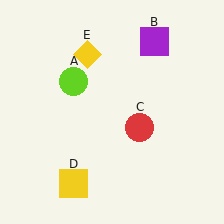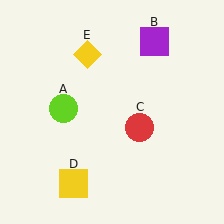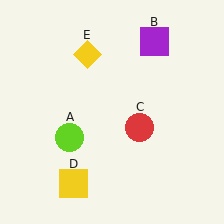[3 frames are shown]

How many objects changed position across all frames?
1 object changed position: lime circle (object A).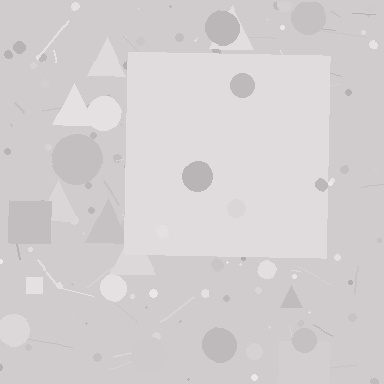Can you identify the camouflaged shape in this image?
The camouflaged shape is a square.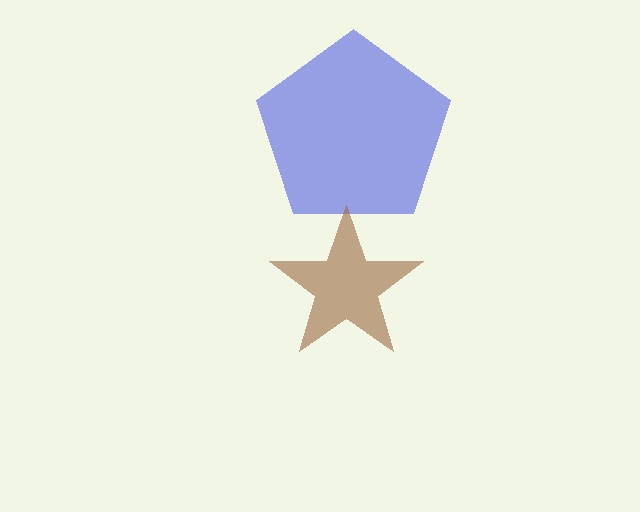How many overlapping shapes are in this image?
There are 2 overlapping shapes in the image.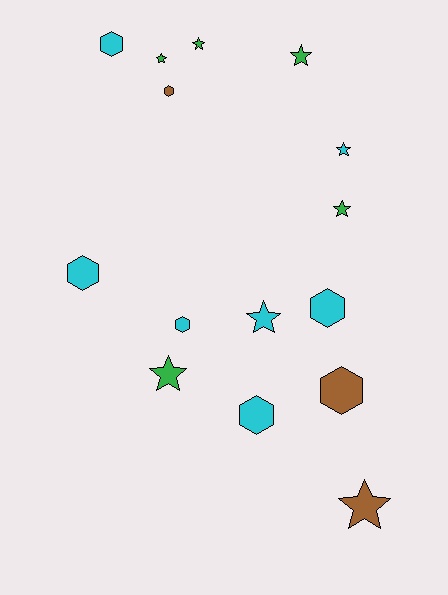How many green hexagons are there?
There are no green hexagons.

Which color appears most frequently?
Cyan, with 7 objects.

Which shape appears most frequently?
Star, with 8 objects.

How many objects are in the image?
There are 15 objects.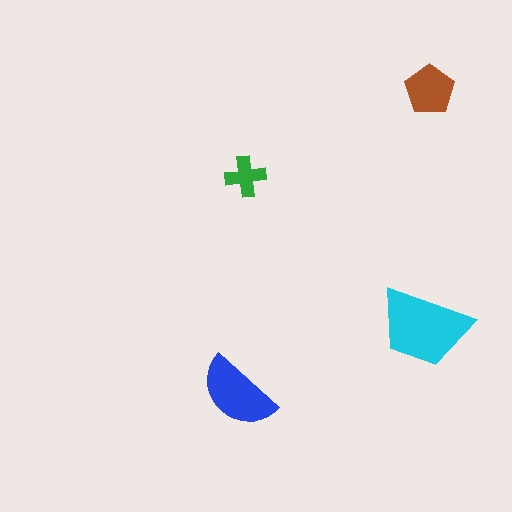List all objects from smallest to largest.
The green cross, the brown pentagon, the blue semicircle, the cyan trapezoid.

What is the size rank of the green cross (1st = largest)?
4th.